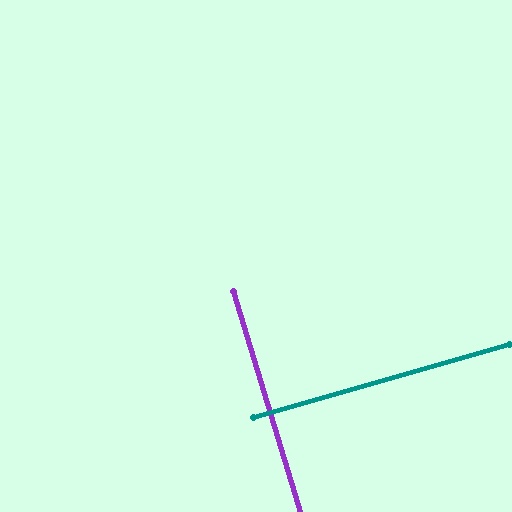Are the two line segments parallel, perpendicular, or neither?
Perpendicular — they meet at approximately 89°.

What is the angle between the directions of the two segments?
Approximately 89 degrees.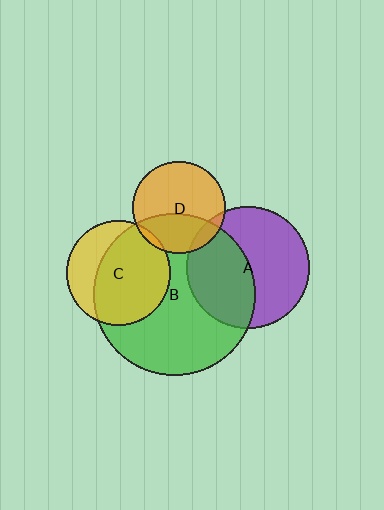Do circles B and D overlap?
Yes.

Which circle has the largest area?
Circle B (green).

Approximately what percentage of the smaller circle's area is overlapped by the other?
Approximately 35%.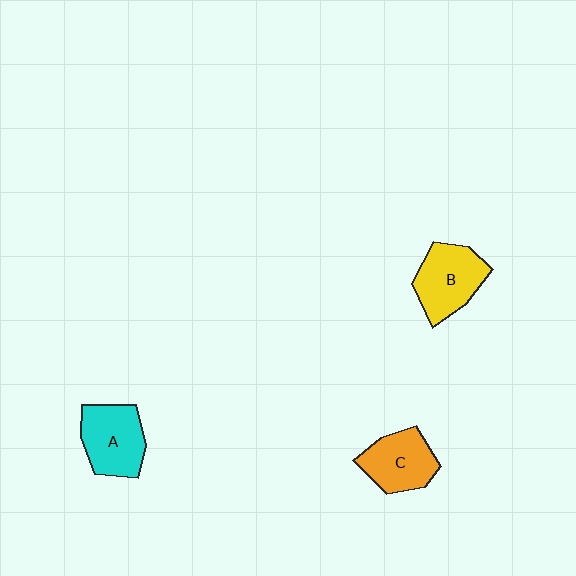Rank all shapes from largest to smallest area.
From largest to smallest: B (yellow), A (cyan), C (orange).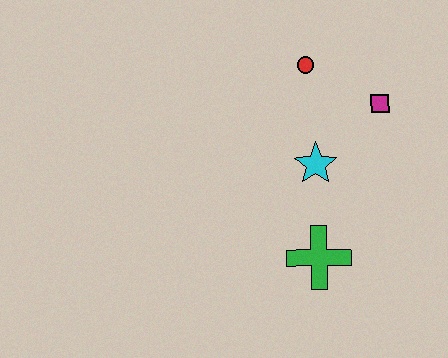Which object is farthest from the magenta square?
The green cross is farthest from the magenta square.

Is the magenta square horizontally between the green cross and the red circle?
No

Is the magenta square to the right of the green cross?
Yes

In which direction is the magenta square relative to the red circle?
The magenta square is to the right of the red circle.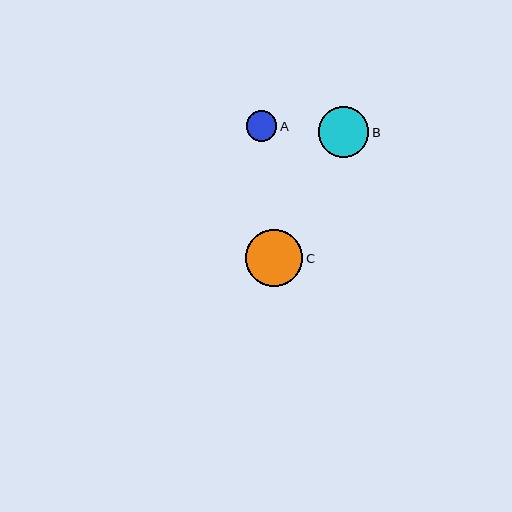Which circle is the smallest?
Circle A is the smallest with a size of approximately 30 pixels.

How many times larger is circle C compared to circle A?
Circle C is approximately 1.9 times the size of circle A.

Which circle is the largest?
Circle C is the largest with a size of approximately 57 pixels.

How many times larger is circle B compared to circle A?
Circle B is approximately 1.7 times the size of circle A.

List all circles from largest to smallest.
From largest to smallest: C, B, A.